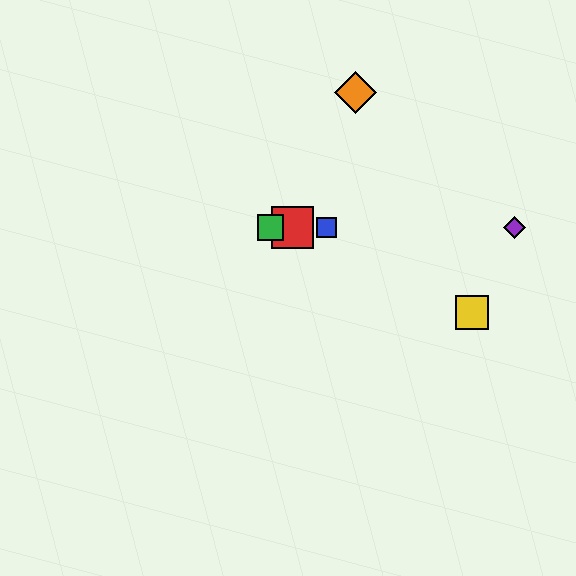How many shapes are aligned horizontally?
4 shapes (the red square, the blue square, the green square, the purple diamond) are aligned horizontally.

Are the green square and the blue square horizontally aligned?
Yes, both are at y≈227.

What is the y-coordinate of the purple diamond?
The purple diamond is at y≈227.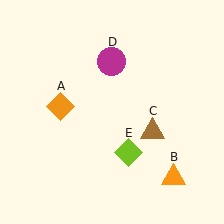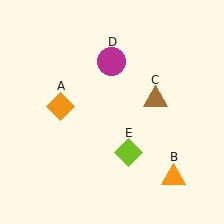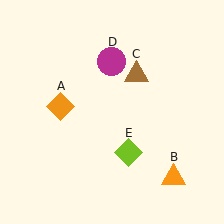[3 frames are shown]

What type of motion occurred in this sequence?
The brown triangle (object C) rotated counterclockwise around the center of the scene.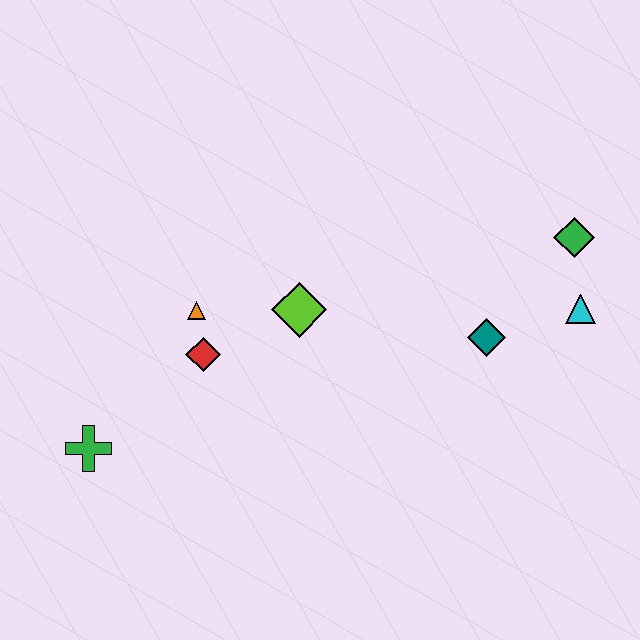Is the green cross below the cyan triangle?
Yes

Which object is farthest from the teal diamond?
The green cross is farthest from the teal diamond.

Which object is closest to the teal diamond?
The cyan triangle is closest to the teal diamond.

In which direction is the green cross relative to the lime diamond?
The green cross is to the left of the lime diamond.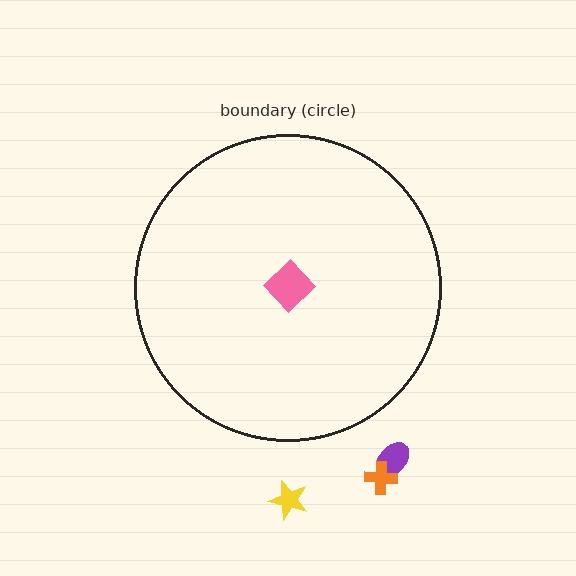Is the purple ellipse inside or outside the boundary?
Outside.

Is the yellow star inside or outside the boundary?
Outside.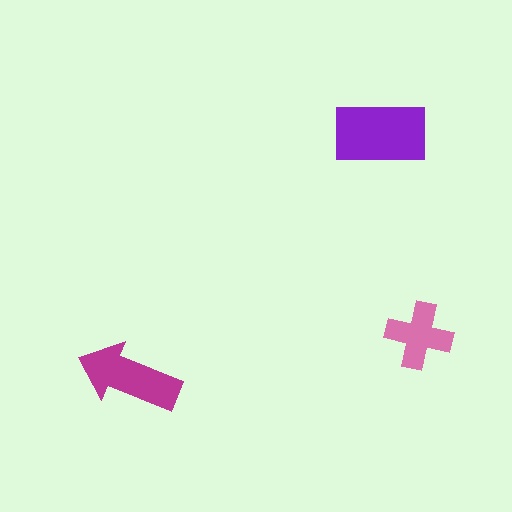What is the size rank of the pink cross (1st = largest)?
3rd.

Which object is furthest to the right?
The pink cross is rightmost.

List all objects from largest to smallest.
The purple rectangle, the magenta arrow, the pink cross.